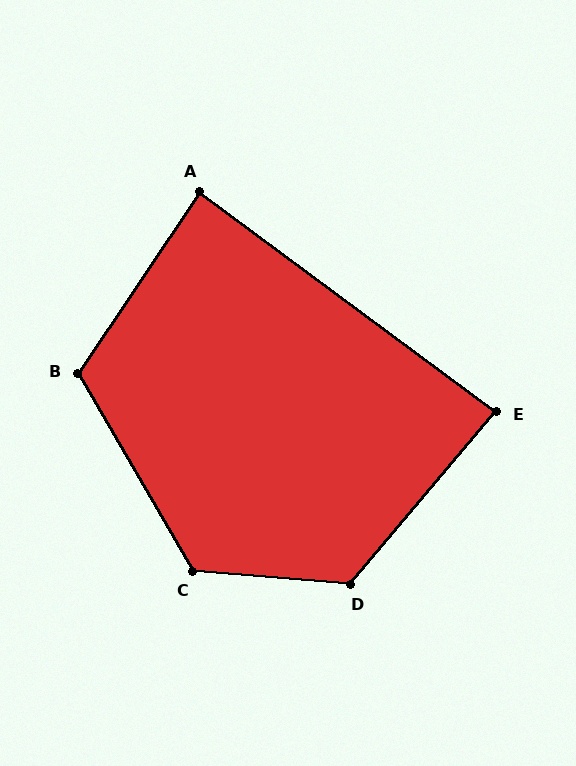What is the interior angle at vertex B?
Approximately 116 degrees (obtuse).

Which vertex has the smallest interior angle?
E, at approximately 86 degrees.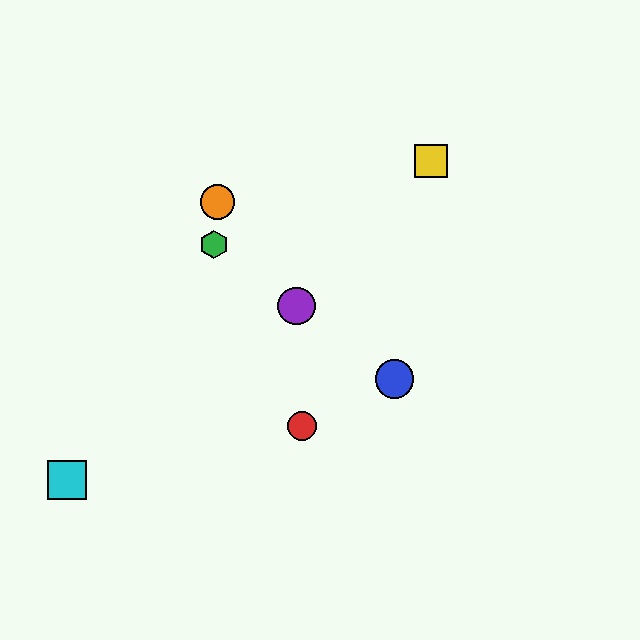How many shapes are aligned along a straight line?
3 shapes (the blue circle, the green hexagon, the purple circle) are aligned along a straight line.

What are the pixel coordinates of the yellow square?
The yellow square is at (431, 161).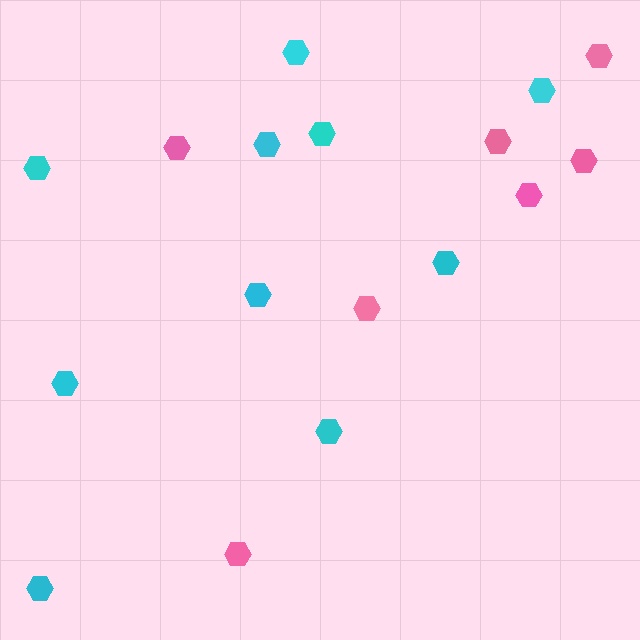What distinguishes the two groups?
There are 2 groups: one group of cyan hexagons (10) and one group of pink hexagons (7).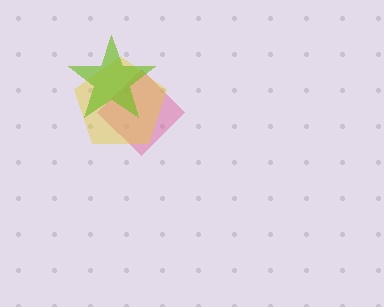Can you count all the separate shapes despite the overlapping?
Yes, there are 3 separate shapes.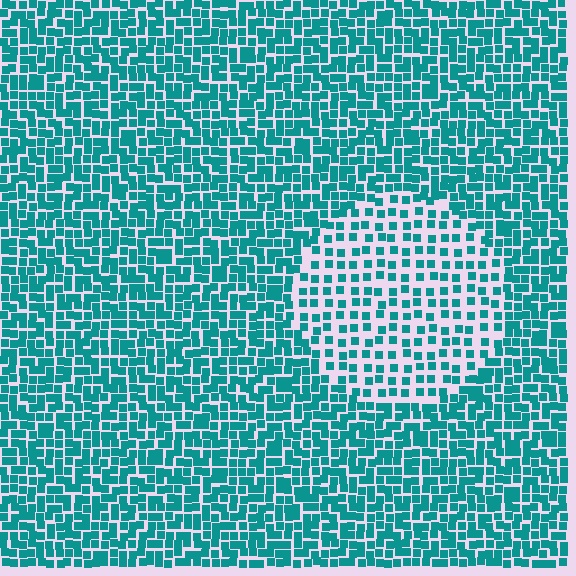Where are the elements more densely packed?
The elements are more densely packed outside the circle boundary.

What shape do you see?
I see a circle.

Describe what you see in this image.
The image contains small teal elements arranged at two different densities. A circle-shaped region is visible where the elements are less densely packed than the surrounding area.